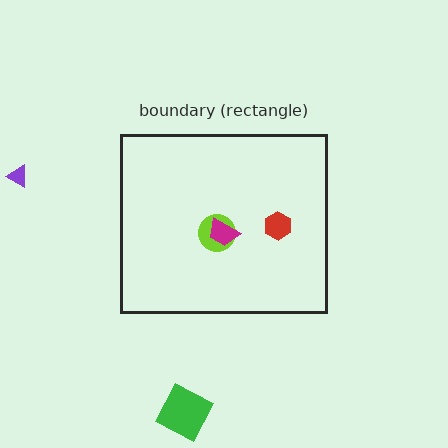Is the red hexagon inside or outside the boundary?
Inside.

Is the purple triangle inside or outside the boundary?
Outside.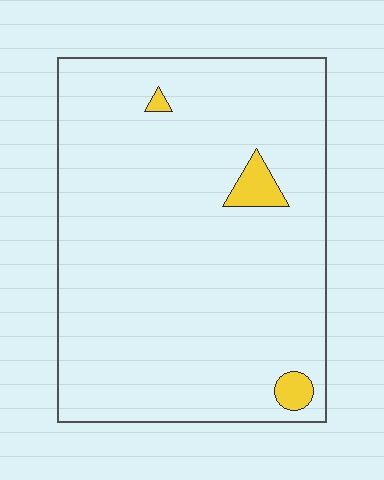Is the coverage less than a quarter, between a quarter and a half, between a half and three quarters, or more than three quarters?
Less than a quarter.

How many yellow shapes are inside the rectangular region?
3.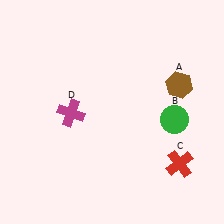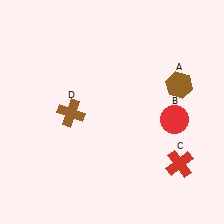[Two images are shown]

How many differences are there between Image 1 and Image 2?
There are 2 differences between the two images.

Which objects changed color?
B changed from green to red. D changed from magenta to brown.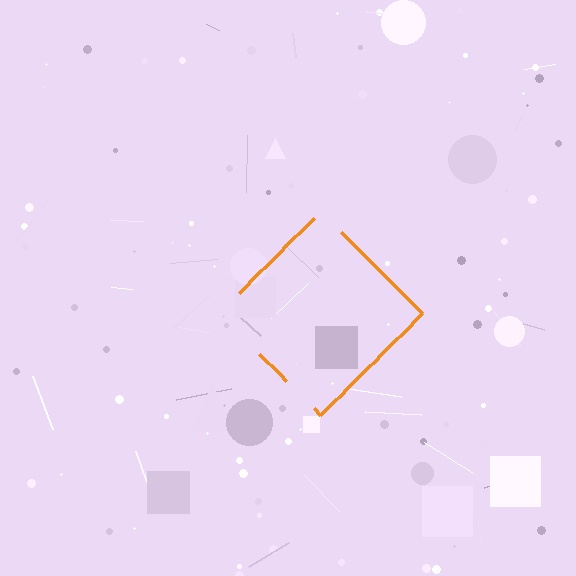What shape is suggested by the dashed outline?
The dashed outline suggests a diamond.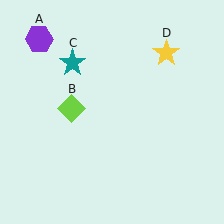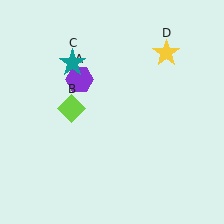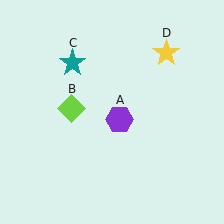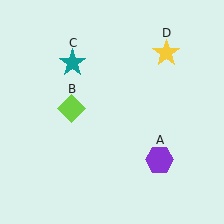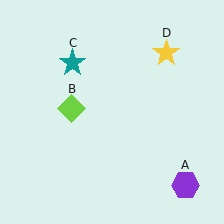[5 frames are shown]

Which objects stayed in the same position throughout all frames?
Lime diamond (object B) and teal star (object C) and yellow star (object D) remained stationary.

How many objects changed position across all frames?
1 object changed position: purple hexagon (object A).